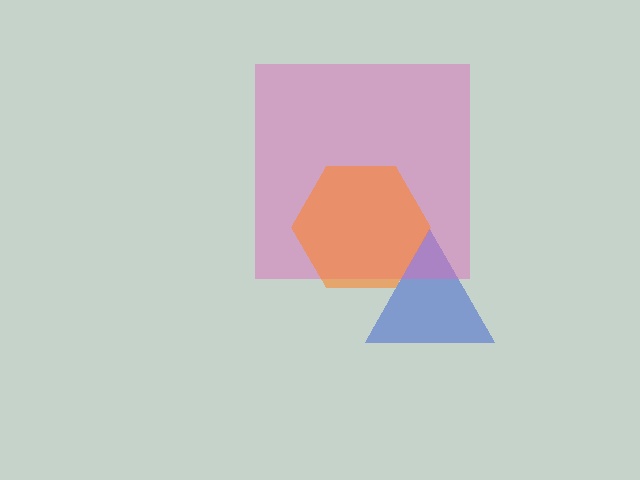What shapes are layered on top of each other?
The layered shapes are: a blue triangle, a pink square, an orange hexagon.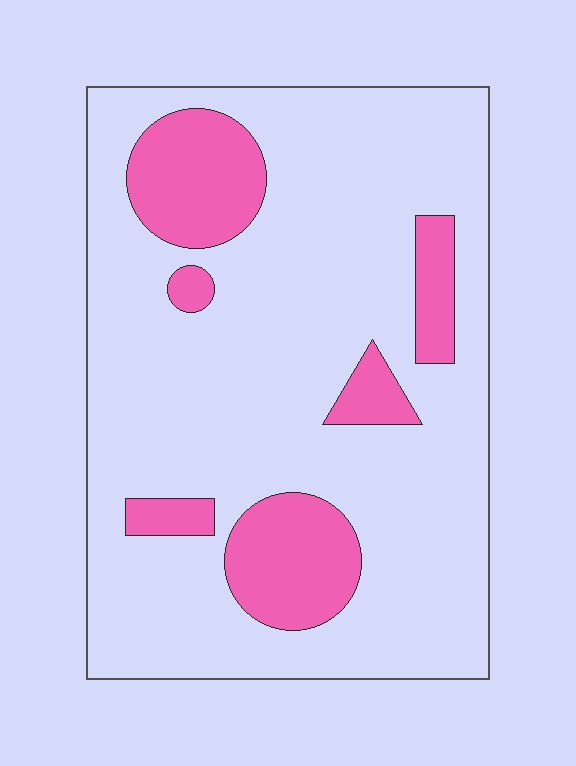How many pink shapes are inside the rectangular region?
6.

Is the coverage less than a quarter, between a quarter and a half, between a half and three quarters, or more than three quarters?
Less than a quarter.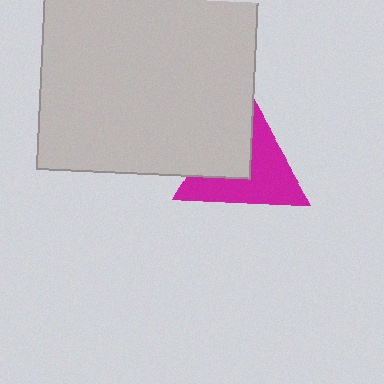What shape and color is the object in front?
The object in front is a light gray square.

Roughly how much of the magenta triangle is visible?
About half of it is visible (roughly 59%).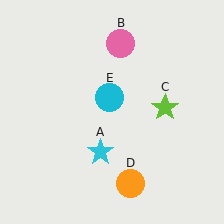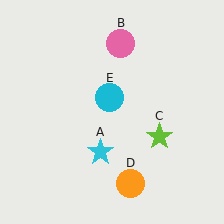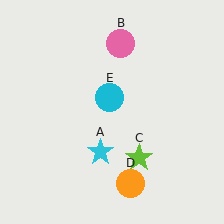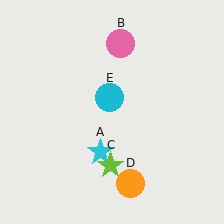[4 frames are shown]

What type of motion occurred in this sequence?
The lime star (object C) rotated clockwise around the center of the scene.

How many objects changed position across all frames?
1 object changed position: lime star (object C).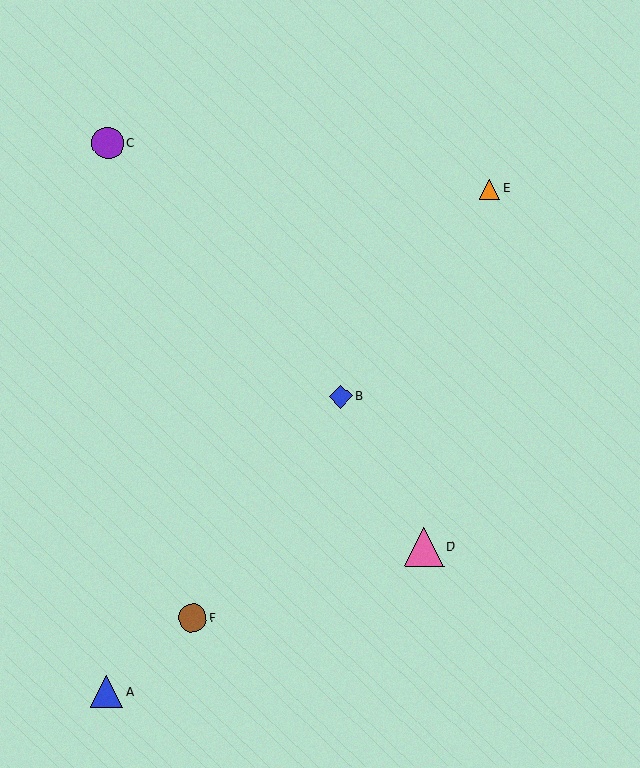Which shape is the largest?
The pink triangle (labeled D) is the largest.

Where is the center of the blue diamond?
The center of the blue diamond is at (341, 397).